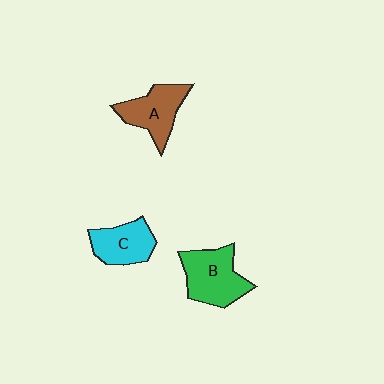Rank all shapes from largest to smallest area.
From largest to smallest: B (green), A (brown), C (cyan).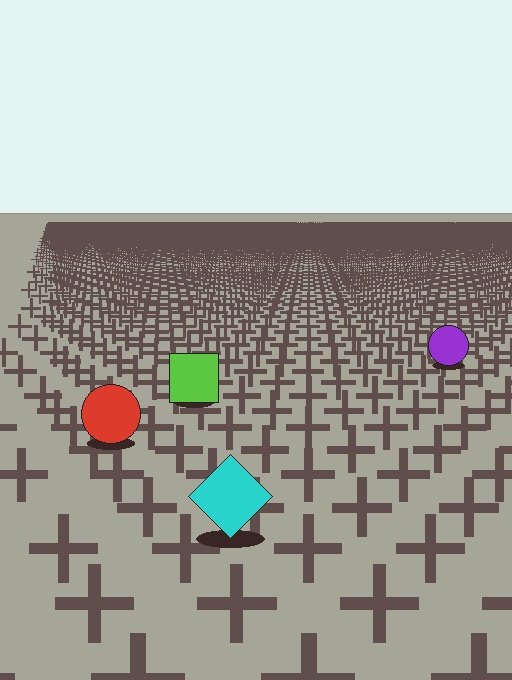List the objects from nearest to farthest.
From nearest to farthest: the cyan diamond, the red circle, the lime square, the purple circle.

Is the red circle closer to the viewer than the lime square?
Yes. The red circle is closer — you can tell from the texture gradient: the ground texture is coarser near it.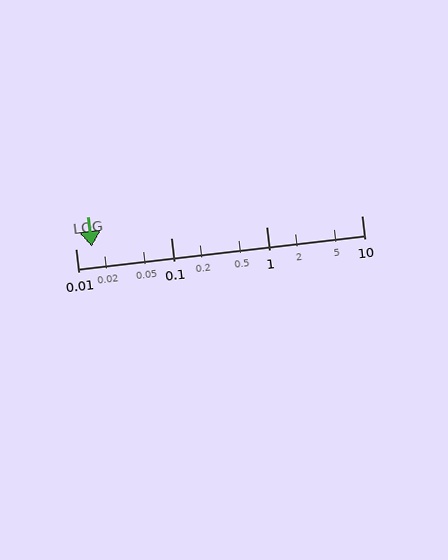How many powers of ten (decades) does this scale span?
The scale spans 3 decades, from 0.01 to 10.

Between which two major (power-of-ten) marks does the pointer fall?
The pointer is between 0.01 and 0.1.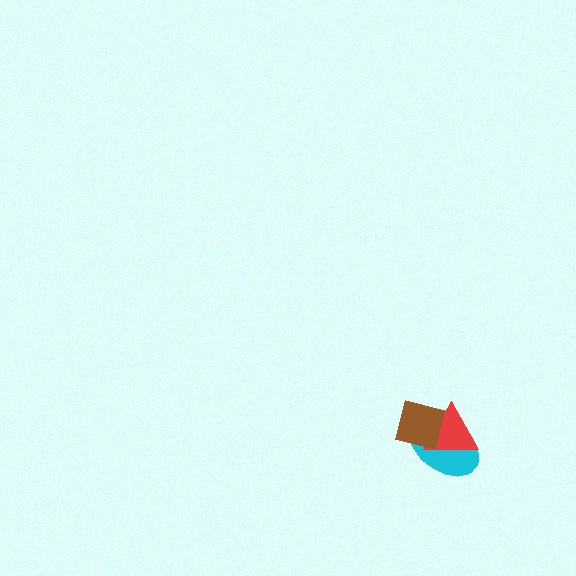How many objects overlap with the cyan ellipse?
2 objects overlap with the cyan ellipse.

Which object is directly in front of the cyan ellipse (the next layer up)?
The red triangle is directly in front of the cyan ellipse.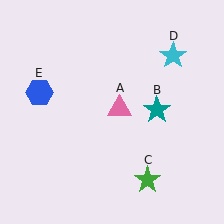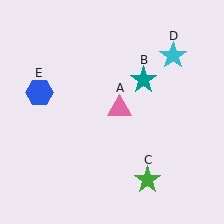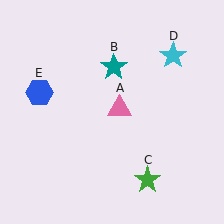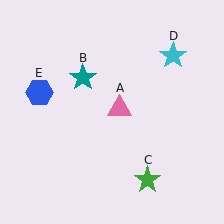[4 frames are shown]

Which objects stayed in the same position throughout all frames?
Pink triangle (object A) and green star (object C) and cyan star (object D) and blue hexagon (object E) remained stationary.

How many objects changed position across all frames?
1 object changed position: teal star (object B).